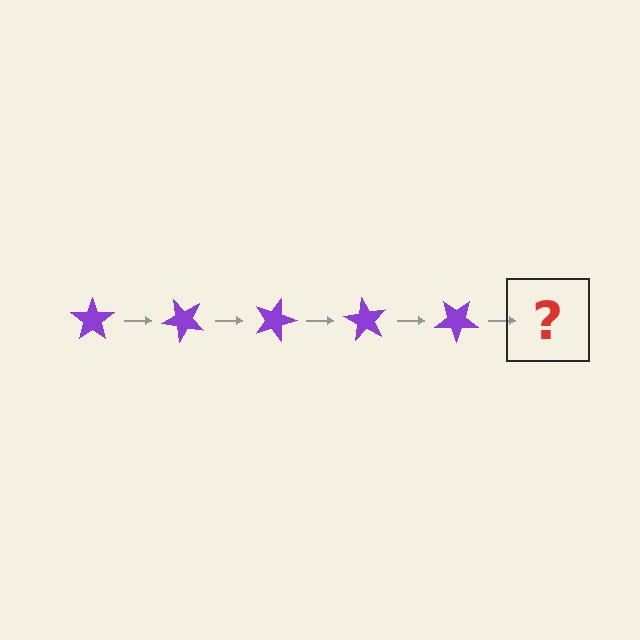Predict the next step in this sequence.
The next step is a purple star rotated 225 degrees.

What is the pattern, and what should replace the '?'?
The pattern is that the star rotates 45 degrees each step. The '?' should be a purple star rotated 225 degrees.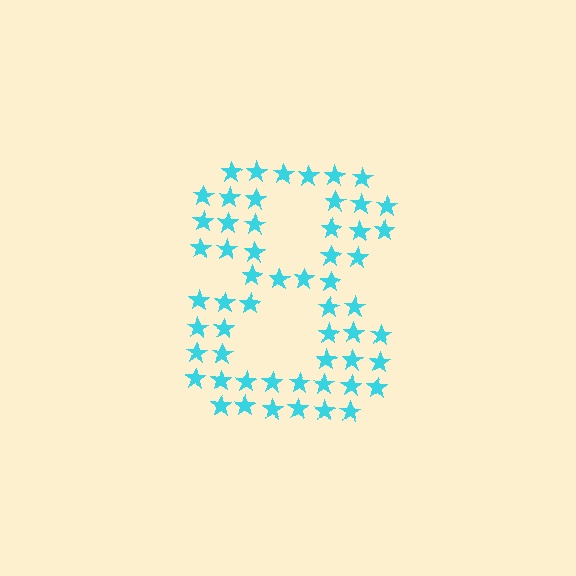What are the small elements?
The small elements are stars.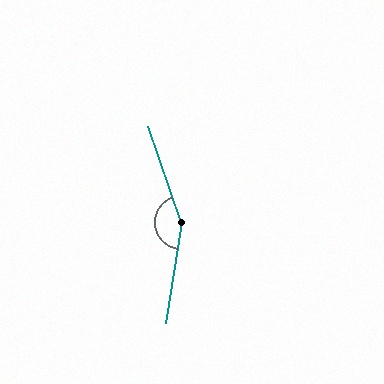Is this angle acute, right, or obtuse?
It is obtuse.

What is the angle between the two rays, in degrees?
Approximately 152 degrees.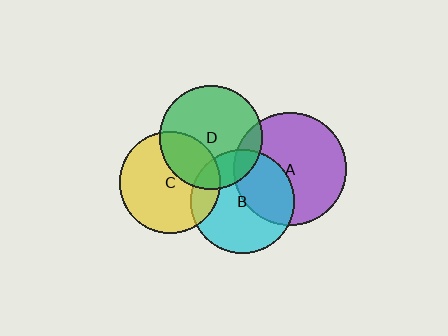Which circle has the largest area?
Circle A (purple).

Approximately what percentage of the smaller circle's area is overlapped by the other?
Approximately 20%.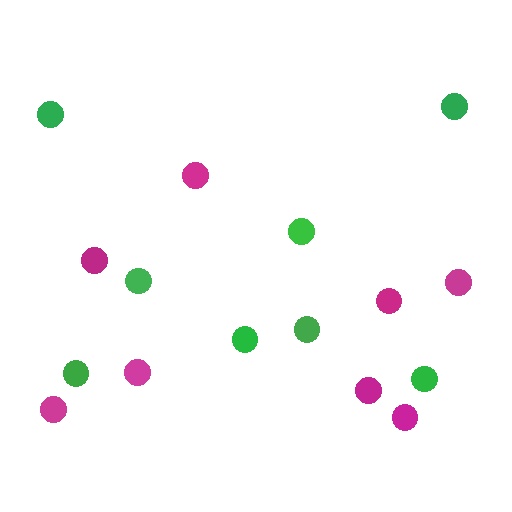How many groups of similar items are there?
There are 2 groups: one group of magenta circles (8) and one group of green circles (8).